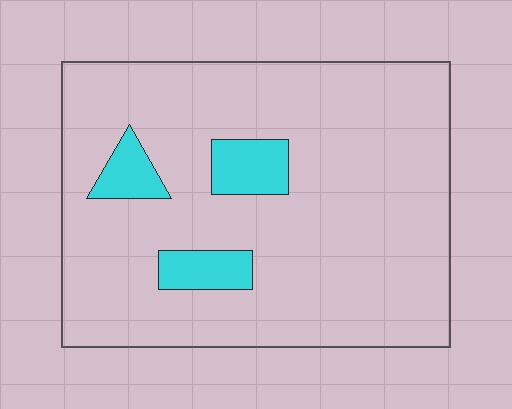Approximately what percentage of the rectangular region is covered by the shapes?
Approximately 10%.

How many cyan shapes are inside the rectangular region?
3.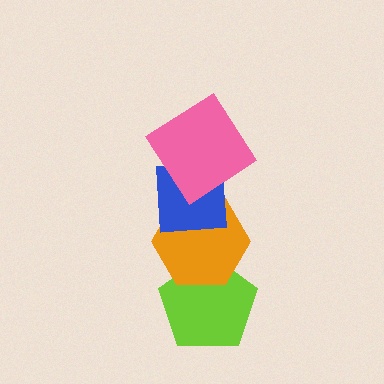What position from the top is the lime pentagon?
The lime pentagon is 4th from the top.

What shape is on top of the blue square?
The pink diamond is on top of the blue square.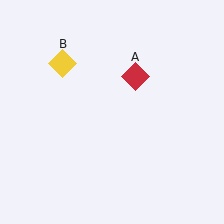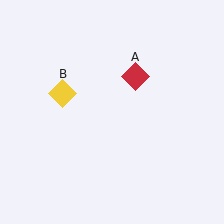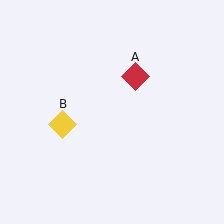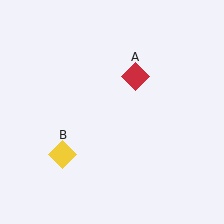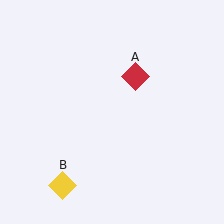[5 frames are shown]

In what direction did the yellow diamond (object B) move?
The yellow diamond (object B) moved down.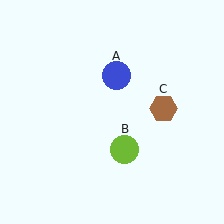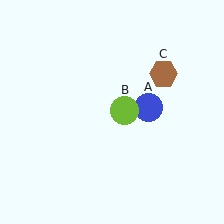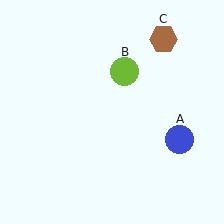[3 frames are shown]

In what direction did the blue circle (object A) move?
The blue circle (object A) moved down and to the right.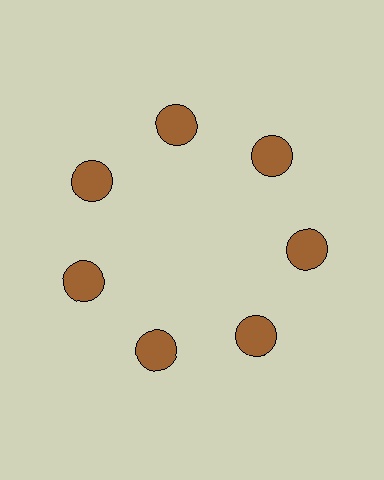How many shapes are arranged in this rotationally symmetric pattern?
There are 7 shapes, arranged in 7 groups of 1.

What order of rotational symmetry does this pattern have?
This pattern has 7-fold rotational symmetry.